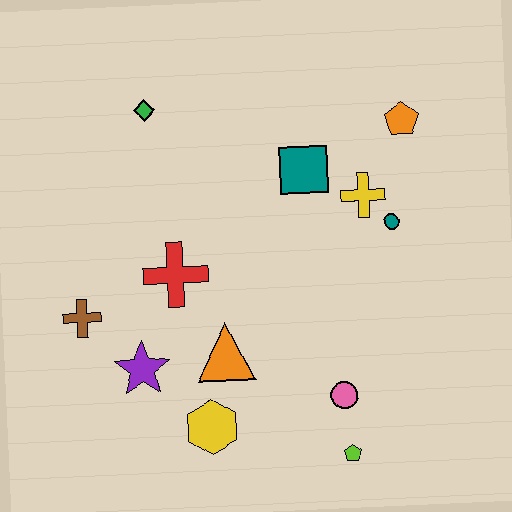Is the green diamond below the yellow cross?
No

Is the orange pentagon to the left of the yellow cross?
No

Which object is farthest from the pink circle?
The green diamond is farthest from the pink circle.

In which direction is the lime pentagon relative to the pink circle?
The lime pentagon is below the pink circle.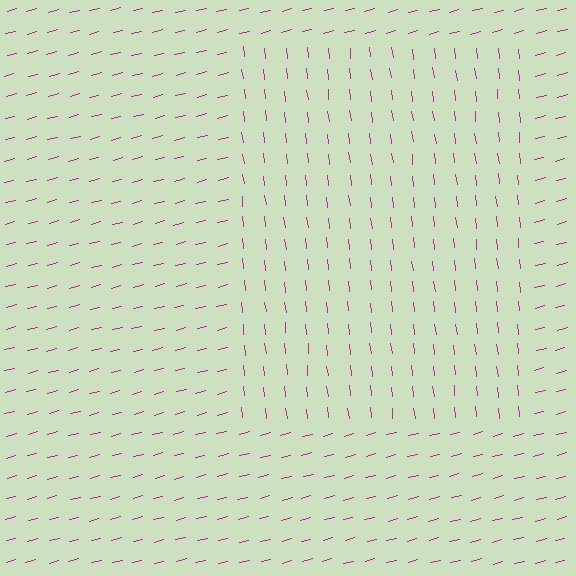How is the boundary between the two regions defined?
The boundary is defined purely by a change in line orientation (approximately 81 degrees difference). All lines are the same color and thickness.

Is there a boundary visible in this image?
Yes, there is a texture boundary formed by a change in line orientation.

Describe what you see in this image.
The image is filled with small magenta line segments. A rectangle region in the image has lines oriented differently from the surrounding lines, creating a visible texture boundary.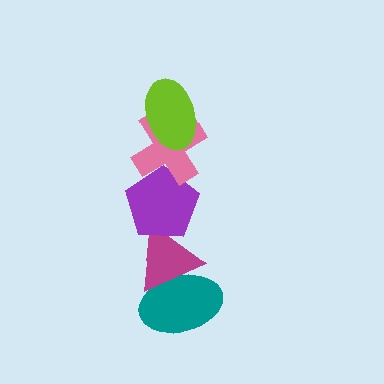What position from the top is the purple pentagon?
The purple pentagon is 3rd from the top.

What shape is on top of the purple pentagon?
The pink cross is on top of the purple pentagon.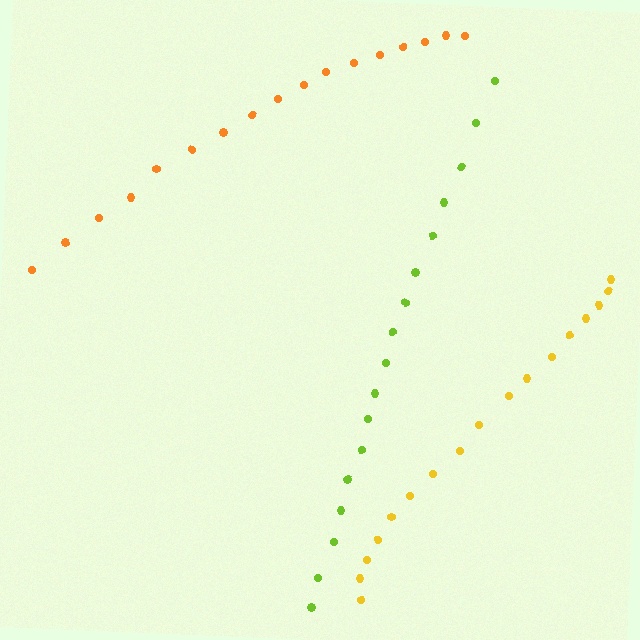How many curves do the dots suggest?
There are 3 distinct paths.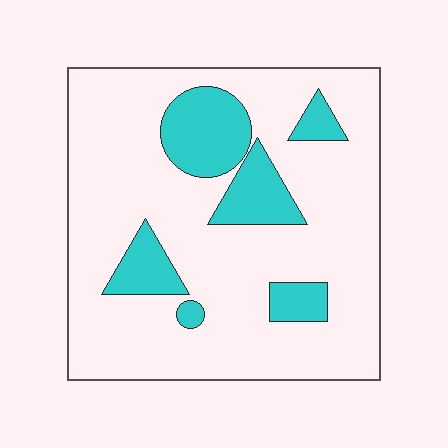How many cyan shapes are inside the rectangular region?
6.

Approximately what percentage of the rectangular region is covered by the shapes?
Approximately 20%.